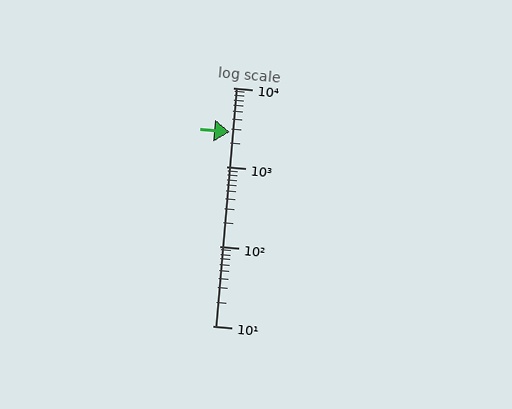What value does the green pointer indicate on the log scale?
The pointer indicates approximately 2800.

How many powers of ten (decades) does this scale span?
The scale spans 3 decades, from 10 to 10000.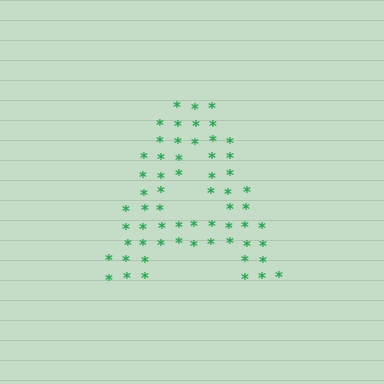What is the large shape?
The large shape is the letter A.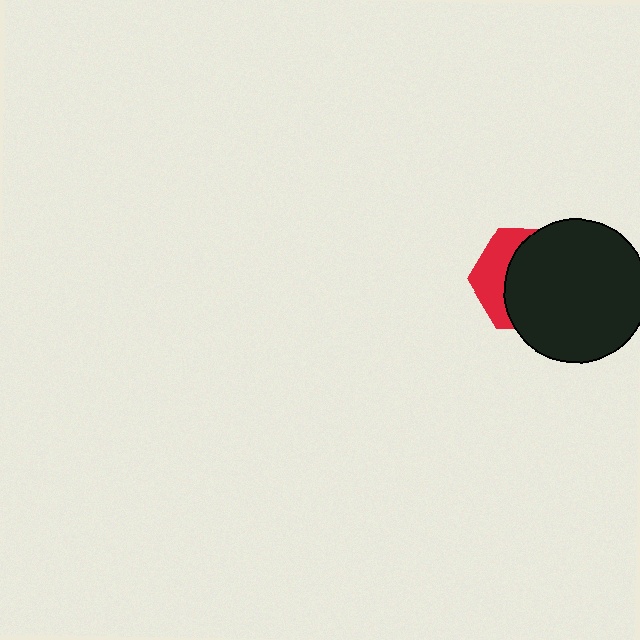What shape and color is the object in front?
The object in front is a black circle.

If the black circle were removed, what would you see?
You would see the complete red hexagon.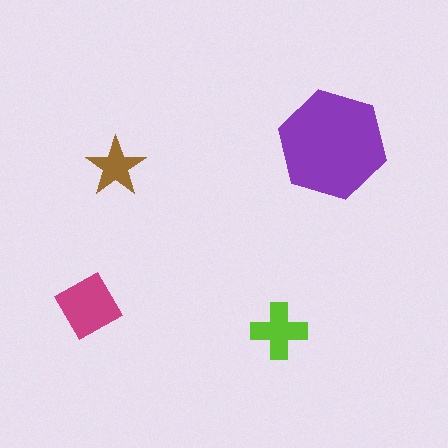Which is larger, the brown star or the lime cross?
The lime cross.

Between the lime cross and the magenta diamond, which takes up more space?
The magenta diamond.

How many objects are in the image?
There are 4 objects in the image.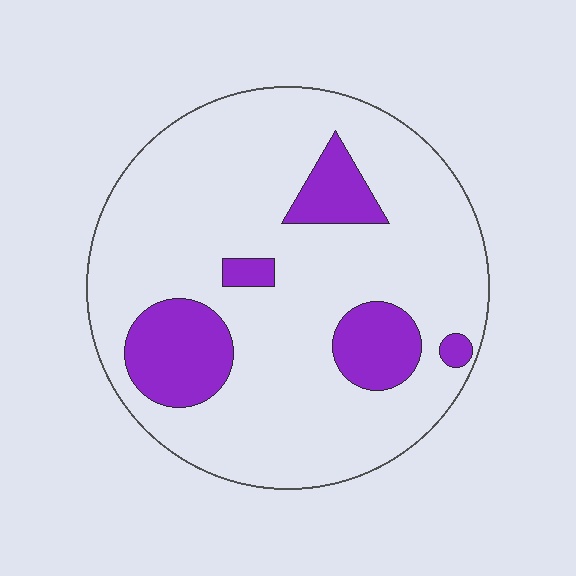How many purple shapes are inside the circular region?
5.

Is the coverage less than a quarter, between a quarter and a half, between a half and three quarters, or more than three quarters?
Less than a quarter.